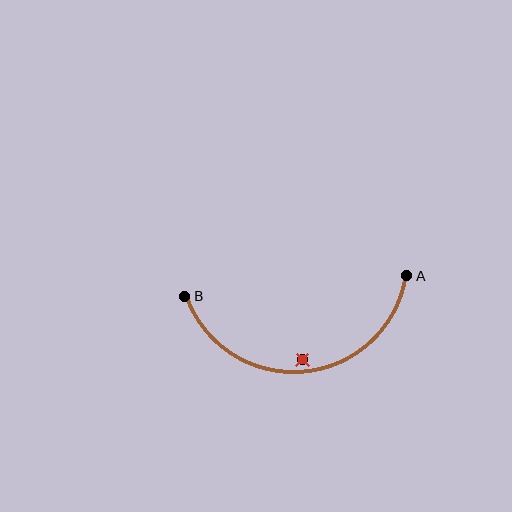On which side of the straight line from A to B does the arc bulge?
The arc bulges below the straight line connecting A and B.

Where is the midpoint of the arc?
The arc midpoint is the point on the curve farthest from the straight line joining A and B. It sits below that line.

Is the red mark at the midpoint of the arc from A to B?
No — the red mark does not lie on the arc at all. It sits slightly inside the curve.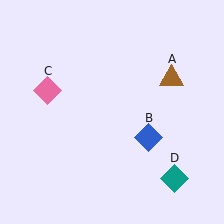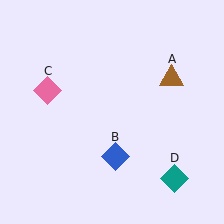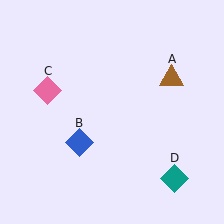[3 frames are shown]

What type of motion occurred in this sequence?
The blue diamond (object B) rotated clockwise around the center of the scene.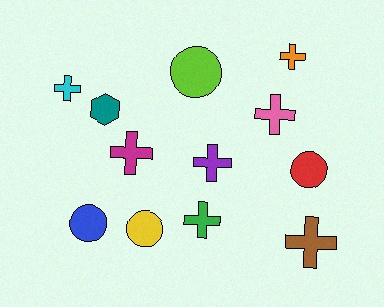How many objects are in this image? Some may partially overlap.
There are 12 objects.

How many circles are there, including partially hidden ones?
There are 4 circles.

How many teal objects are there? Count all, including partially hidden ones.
There is 1 teal object.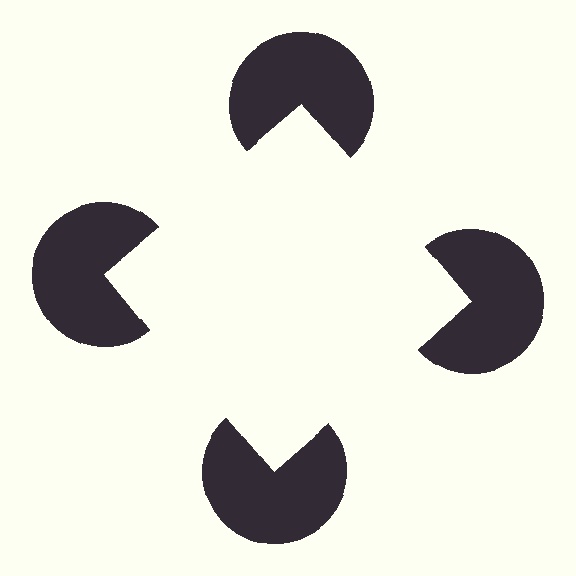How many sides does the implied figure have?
4 sides.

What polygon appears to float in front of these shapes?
An illusory square — its edges are inferred from the aligned wedge cuts in the pac-man discs, not physically drawn.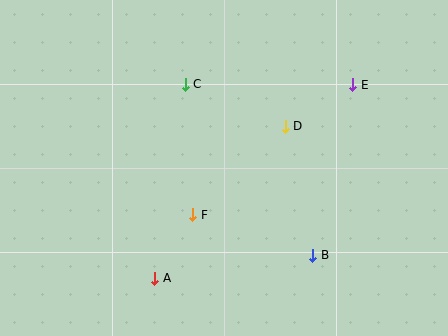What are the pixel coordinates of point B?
Point B is at (313, 255).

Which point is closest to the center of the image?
Point F at (193, 215) is closest to the center.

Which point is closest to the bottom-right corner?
Point B is closest to the bottom-right corner.